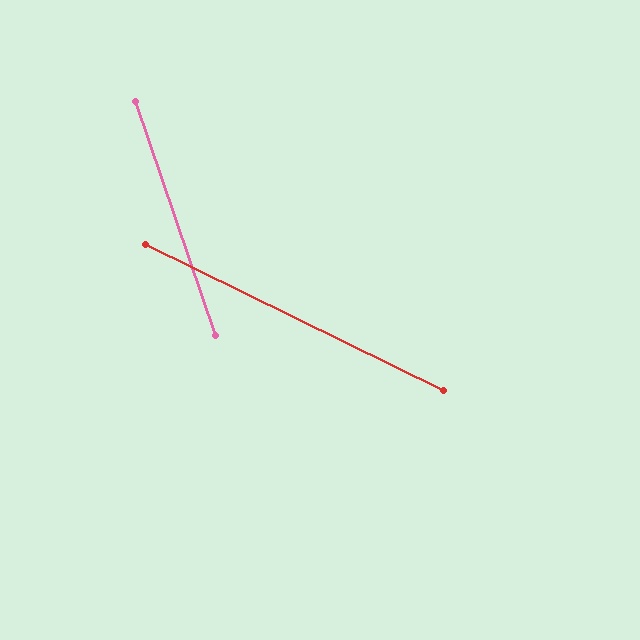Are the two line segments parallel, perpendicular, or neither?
Neither parallel nor perpendicular — they differ by about 45°.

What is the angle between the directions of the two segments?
Approximately 45 degrees.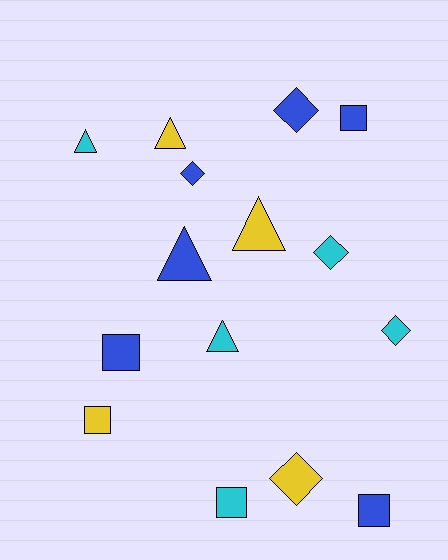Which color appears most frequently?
Blue, with 6 objects.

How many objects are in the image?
There are 15 objects.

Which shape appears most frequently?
Triangle, with 5 objects.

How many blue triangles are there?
There is 1 blue triangle.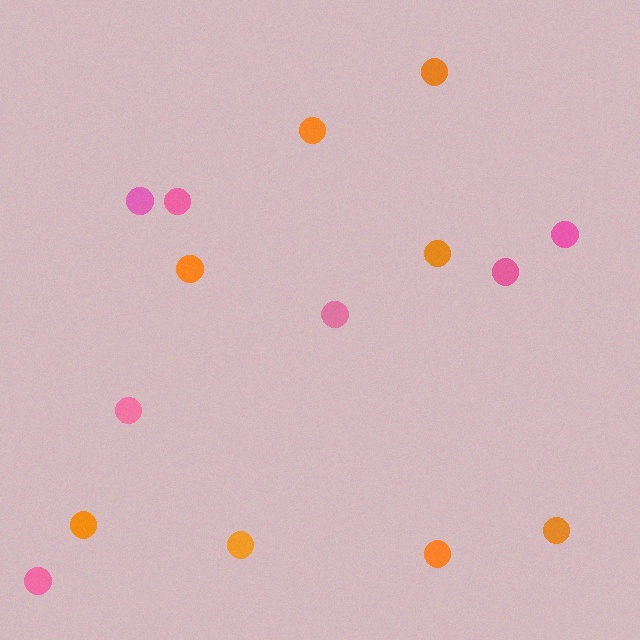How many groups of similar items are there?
There are 2 groups: one group of pink circles (7) and one group of orange circles (8).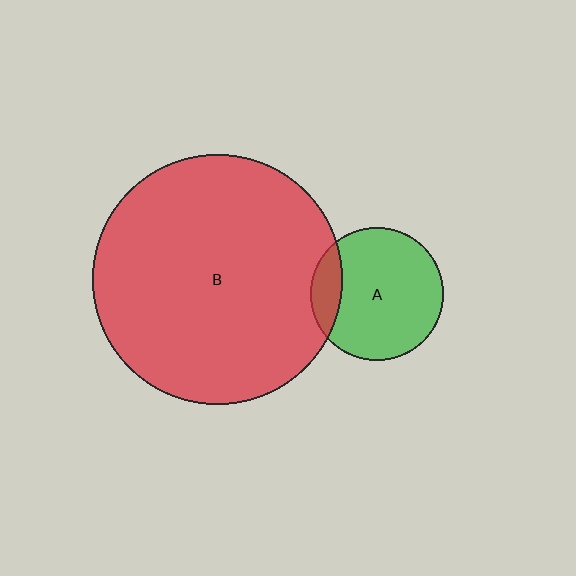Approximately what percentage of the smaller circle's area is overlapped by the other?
Approximately 15%.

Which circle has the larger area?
Circle B (red).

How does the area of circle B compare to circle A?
Approximately 3.5 times.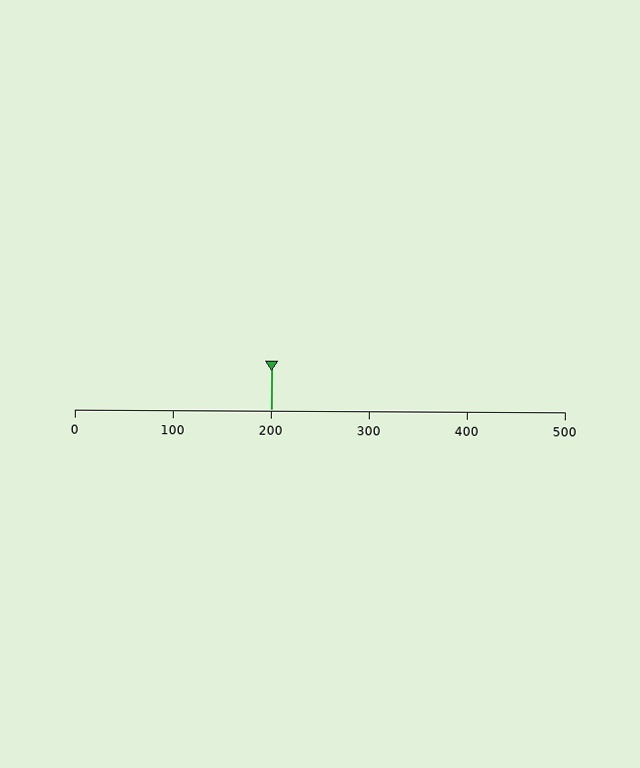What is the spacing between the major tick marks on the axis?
The major ticks are spaced 100 apart.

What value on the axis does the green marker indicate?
The marker indicates approximately 200.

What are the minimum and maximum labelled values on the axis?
The axis runs from 0 to 500.